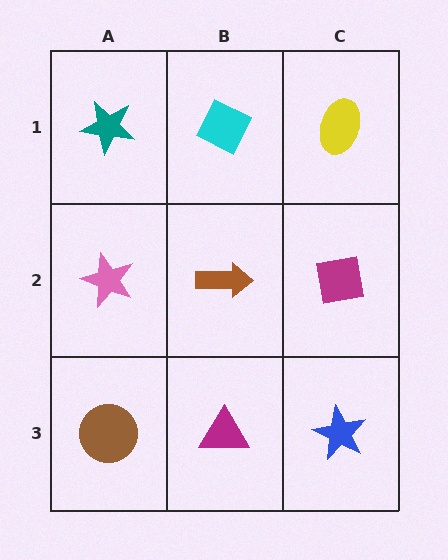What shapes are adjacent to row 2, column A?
A teal star (row 1, column A), a brown circle (row 3, column A), a brown arrow (row 2, column B).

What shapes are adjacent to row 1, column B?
A brown arrow (row 2, column B), a teal star (row 1, column A), a yellow ellipse (row 1, column C).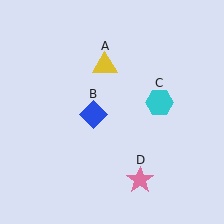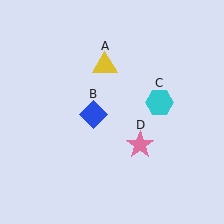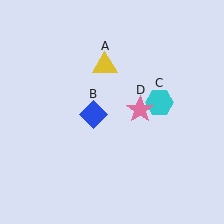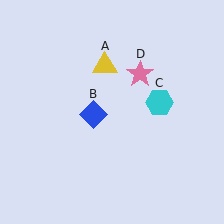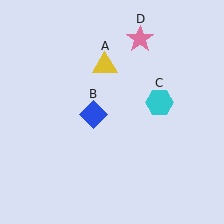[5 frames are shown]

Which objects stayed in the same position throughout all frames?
Yellow triangle (object A) and blue diamond (object B) and cyan hexagon (object C) remained stationary.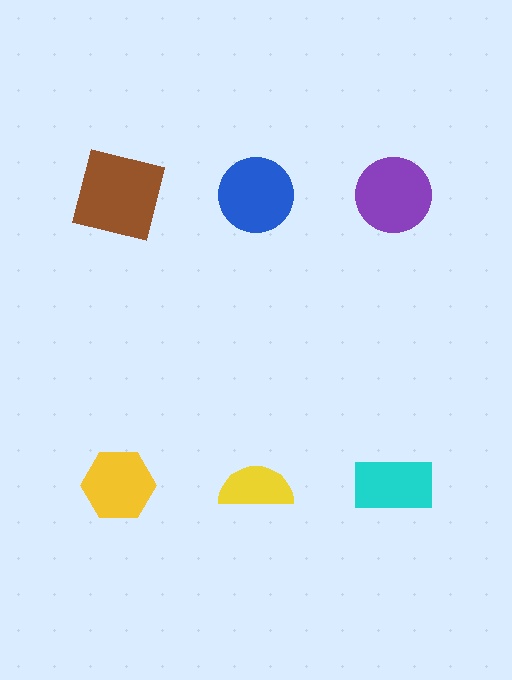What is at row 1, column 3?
A purple circle.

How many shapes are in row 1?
3 shapes.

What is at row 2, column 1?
A yellow hexagon.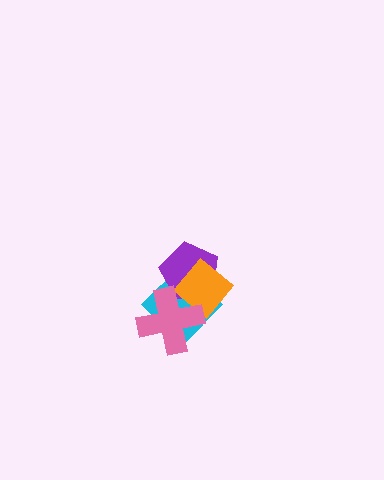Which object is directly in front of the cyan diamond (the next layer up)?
The purple pentagon is directly in front of the cyan diamond.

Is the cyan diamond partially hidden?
Yes, it is partially covered by another shape.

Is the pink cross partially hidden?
No, no other shape covers it.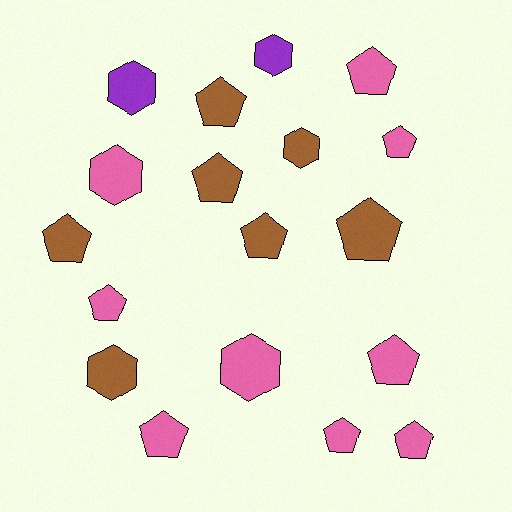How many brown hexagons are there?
There are 2 brown hexagons.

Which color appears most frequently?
Pink, with 9 objects.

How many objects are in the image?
There are 18 objects.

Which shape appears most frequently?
Pentagon, with 12 objects.